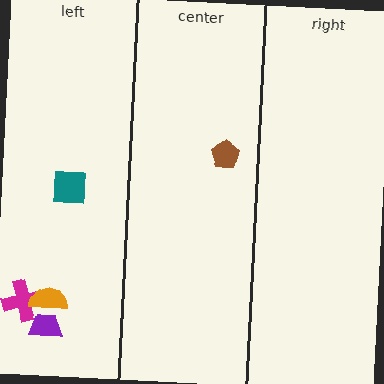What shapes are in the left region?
The teal square, the magenta cross, the purple trapezoid, the orange semicircle.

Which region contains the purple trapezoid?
The left region.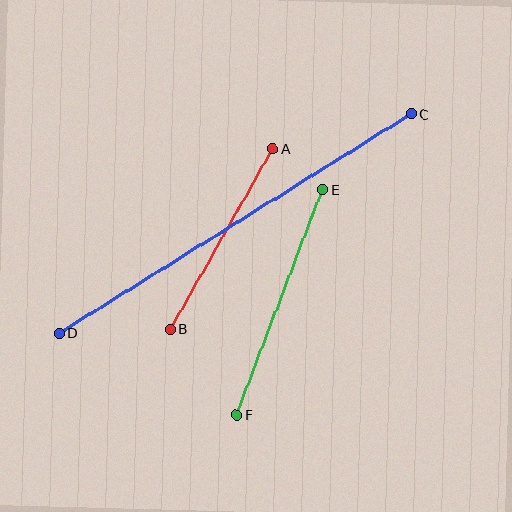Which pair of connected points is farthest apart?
Points C and D are farthest apart.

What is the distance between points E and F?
The distance is approximately 241 pixels.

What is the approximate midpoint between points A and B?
The midpoint is at approximately (221, 239) pixels.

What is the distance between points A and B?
The distance is approximately 207 pixels.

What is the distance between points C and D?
The distance is approximately 414 pixels.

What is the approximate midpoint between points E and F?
The midpoint is at approximately (280, 302) pixels.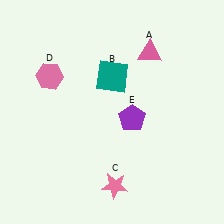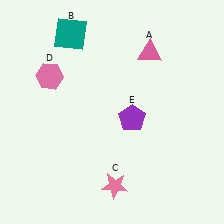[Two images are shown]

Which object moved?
The teal square (B) moved up.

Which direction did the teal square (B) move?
The teal square (B) moved up.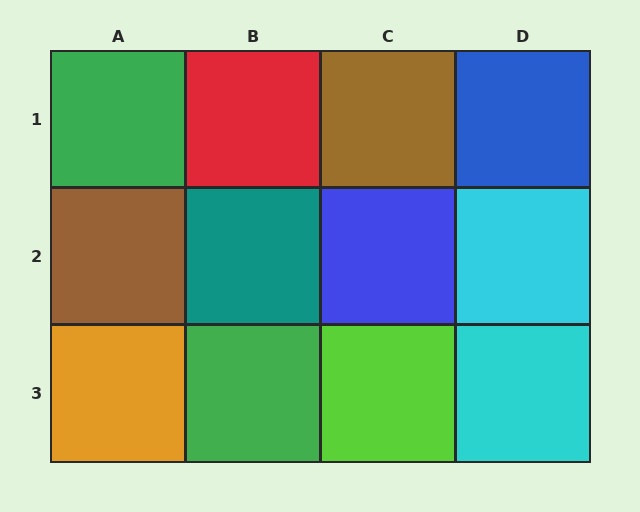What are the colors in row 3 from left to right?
Orange, green, lime, cyan.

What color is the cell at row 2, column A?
Brown.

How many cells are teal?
1 cell is teal.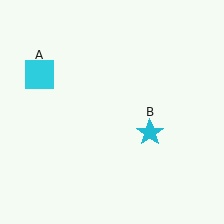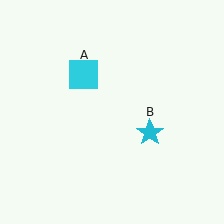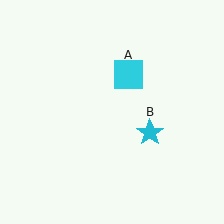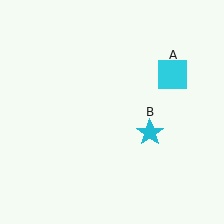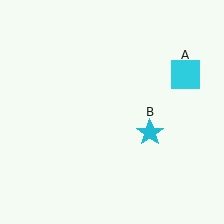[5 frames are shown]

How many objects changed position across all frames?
1 object changed position: cyan square (object A).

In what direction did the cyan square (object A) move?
The cyan square (object A) moved right.